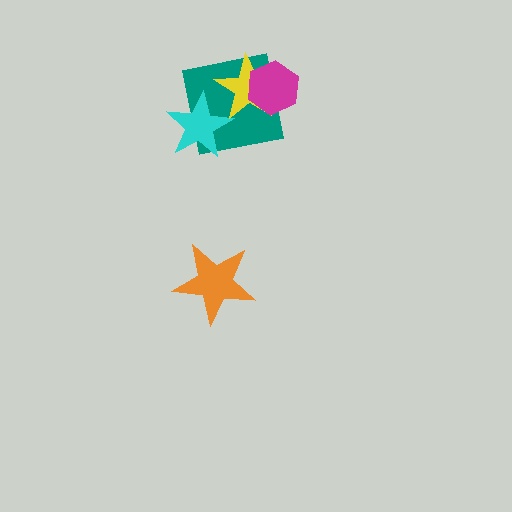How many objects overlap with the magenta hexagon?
2 objects overlap with the magenta hexagon.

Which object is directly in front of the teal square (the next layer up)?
The cyan star is directly in front of the teal square.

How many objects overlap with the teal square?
3 objects overlap with the teal square.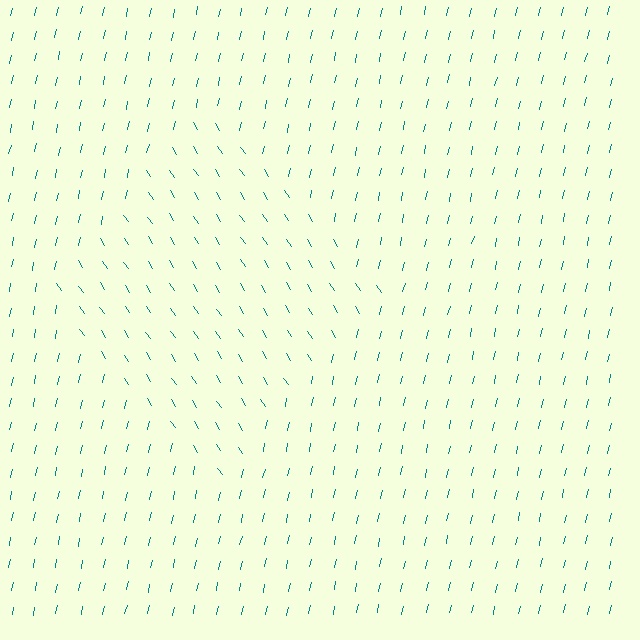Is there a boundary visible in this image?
Yes, there is a texture boundary formed by a change in line orientation.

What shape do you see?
I see a diamond.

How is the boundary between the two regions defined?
The boundary is defined purely by a change in line orientation (approximately 45 degrees difference). All lines are the same color and thickness.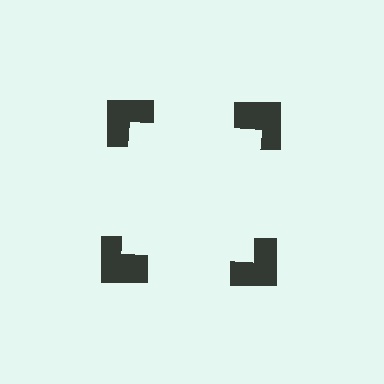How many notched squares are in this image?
There are 4 — one at each vertex of the illusory square.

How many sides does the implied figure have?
4 sides.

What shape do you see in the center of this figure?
An illusory square — its edges are inferred from the aligned wedge cuts in the notched squares, not physically drawn.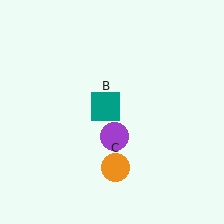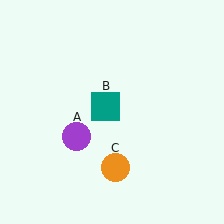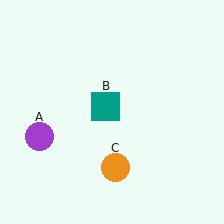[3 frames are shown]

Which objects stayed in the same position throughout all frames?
Teal square (object B) and orange circle (object C) remained stationary.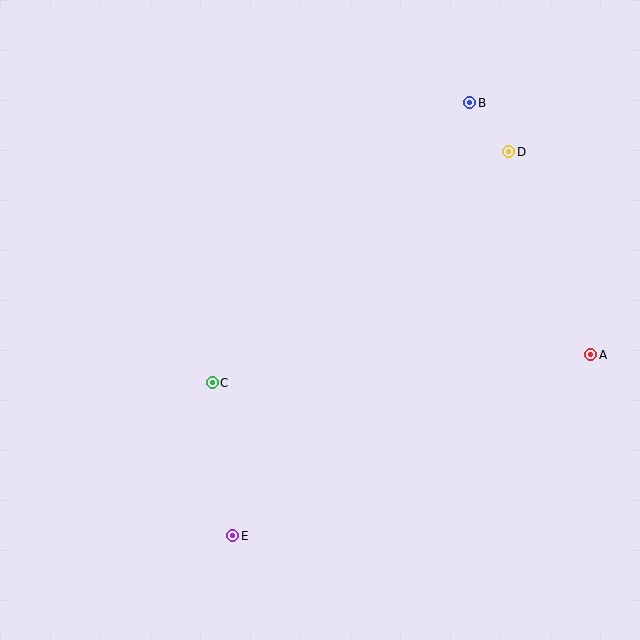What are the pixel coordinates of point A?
Point A is at (591, 355).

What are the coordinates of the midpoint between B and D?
The midpoint between B and D is at (489, 127).